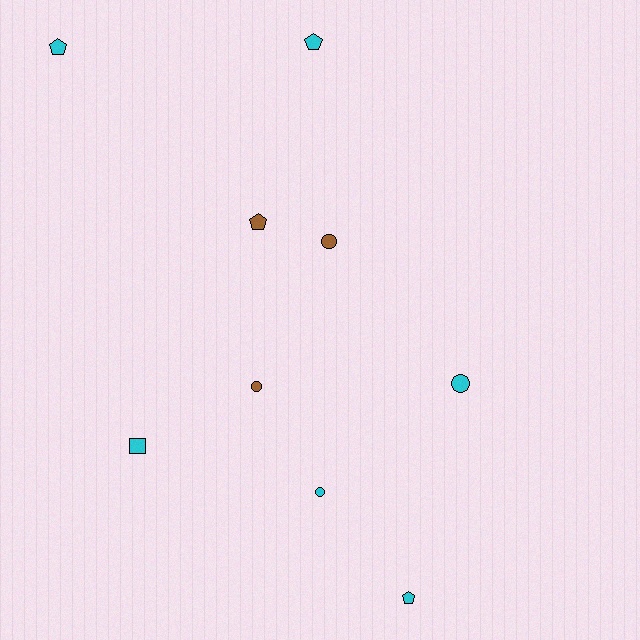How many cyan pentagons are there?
There are 3 cyan pentagons.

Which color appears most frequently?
Cyan, with 6 objects.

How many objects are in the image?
There are 9 objects.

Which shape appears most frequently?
Circle, with 4 objects.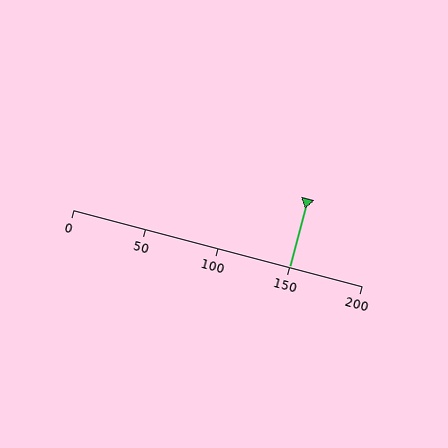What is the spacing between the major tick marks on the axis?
The major ticks are spaced 50 apart.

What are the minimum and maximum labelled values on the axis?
The axis runs from 0 to 200.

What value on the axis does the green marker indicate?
The marker indicates approximately 150.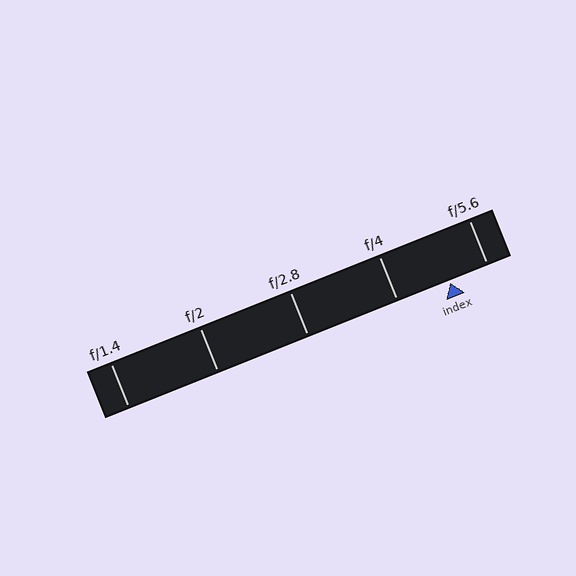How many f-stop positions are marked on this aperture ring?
There are 5 f-stop positions marked.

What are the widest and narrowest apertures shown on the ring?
The widest aperture shown is f/1.4 and the narrowest is f/5.6.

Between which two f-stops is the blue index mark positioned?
The index mark is between f/4 and f/5.6.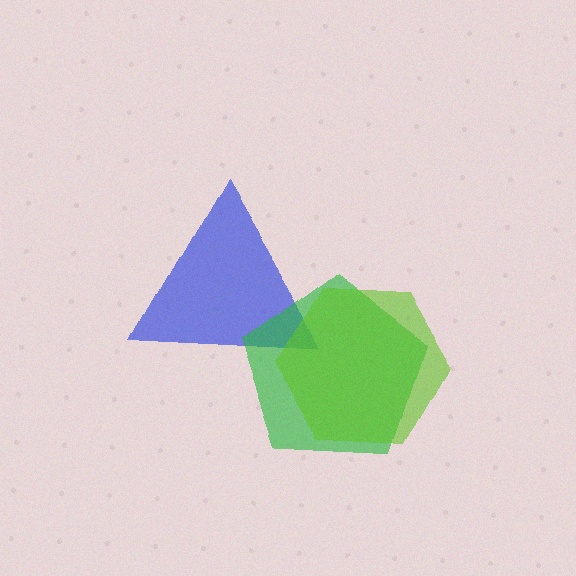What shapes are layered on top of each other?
The layered shapes are: a blue triangle, a green pentagon, a lime hexagon.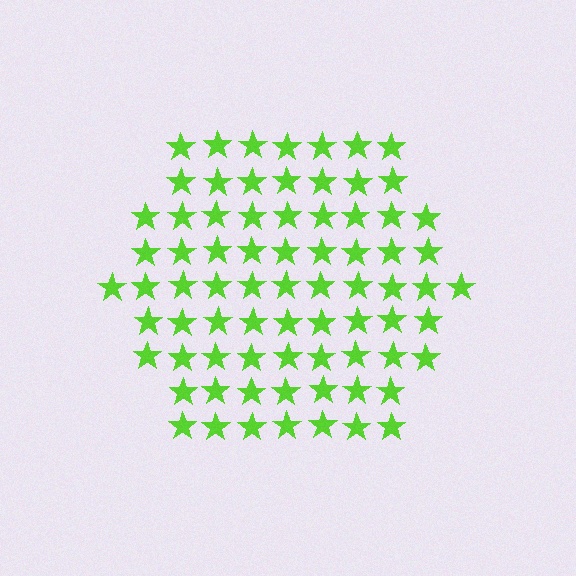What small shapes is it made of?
It is made of small stars.